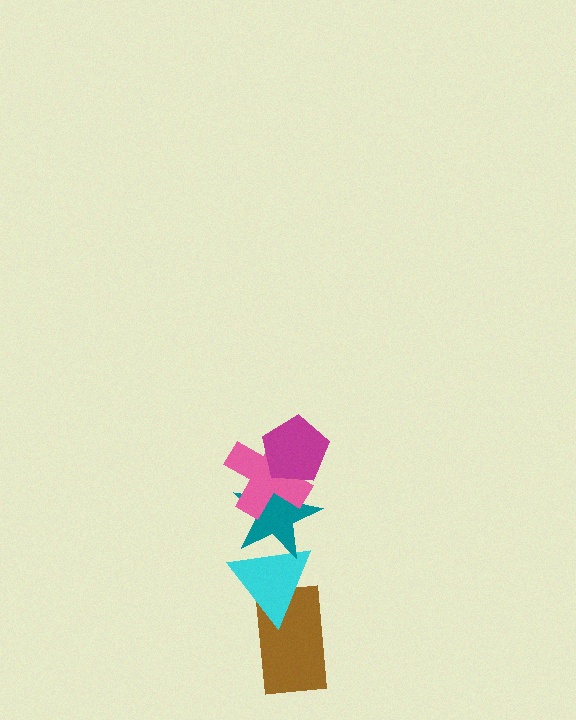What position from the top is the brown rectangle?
The brown rectangle is 5th from the top.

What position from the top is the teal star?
The teal star is 3rd from the top.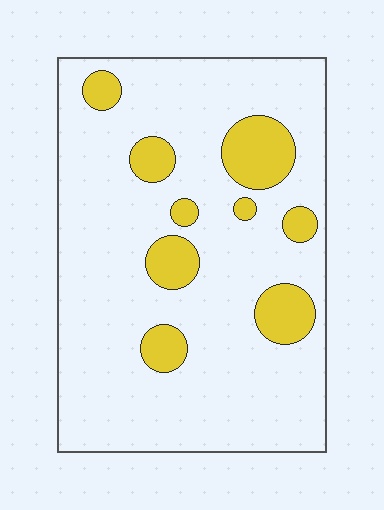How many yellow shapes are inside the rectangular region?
9.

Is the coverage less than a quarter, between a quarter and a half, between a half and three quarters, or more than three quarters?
Less than a quarter.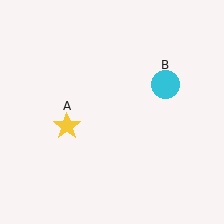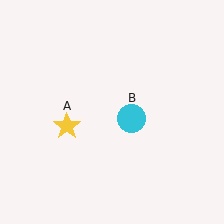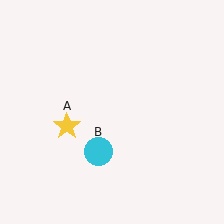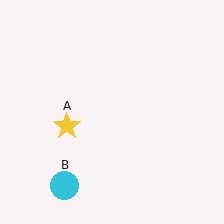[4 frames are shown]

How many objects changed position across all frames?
1 object changed position: cyan circle (object B).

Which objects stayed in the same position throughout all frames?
Yellow star (object A) remained stationary.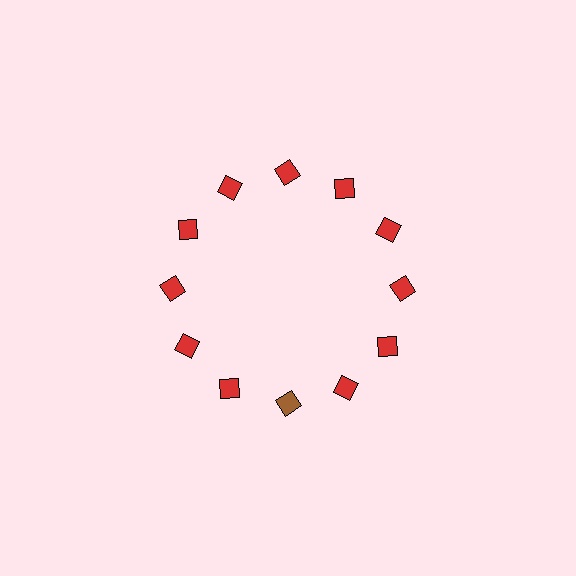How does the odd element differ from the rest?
It has a different color: brown instead of red.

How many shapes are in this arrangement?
There are 12 shapes arranged in a ring pattern.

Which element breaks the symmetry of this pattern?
The brown square at roughly the 6 o'clock position breaks the symmetry. All other shapes are red squares.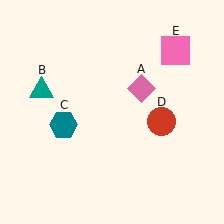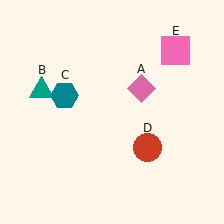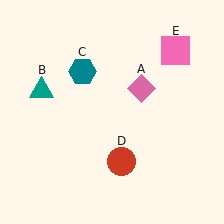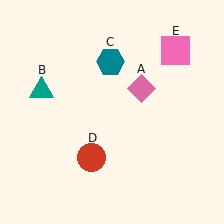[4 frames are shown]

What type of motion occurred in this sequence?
The teal hexagon (object C), red circle (object D) rotated clockwise around the center of the scene.